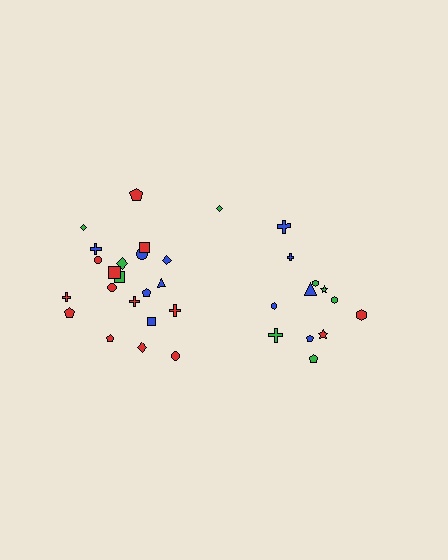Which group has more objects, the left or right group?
The left group.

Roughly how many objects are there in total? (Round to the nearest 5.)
Roughly 35 objects in total.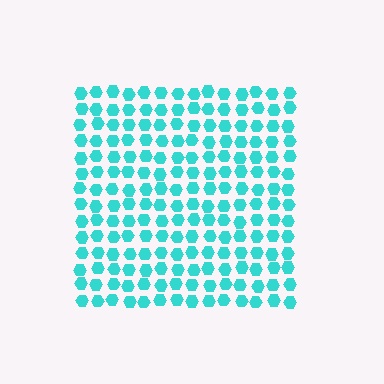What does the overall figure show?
The overall figure shows a square.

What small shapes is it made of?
It is made of small hexagons.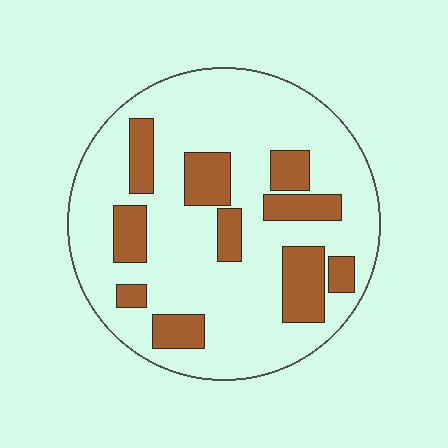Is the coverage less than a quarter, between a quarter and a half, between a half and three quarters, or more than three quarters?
Less than a quarter.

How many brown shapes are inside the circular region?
10.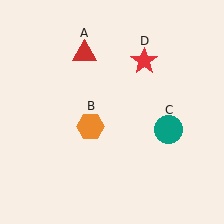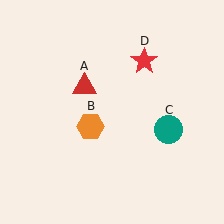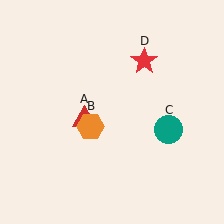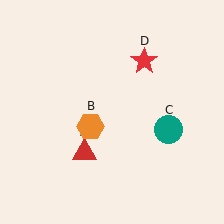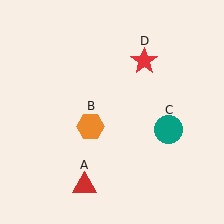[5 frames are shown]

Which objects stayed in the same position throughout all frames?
Orange hexagon (object B) and teal circle (object C) and red star (object D) remained stationary.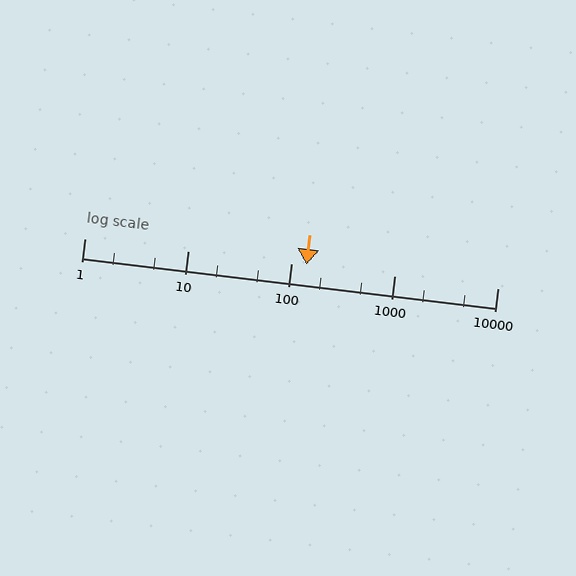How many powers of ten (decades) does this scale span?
The scale spans 4 decades, from 1 to 10000.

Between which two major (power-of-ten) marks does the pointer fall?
The pointer is between 100 and 1000.